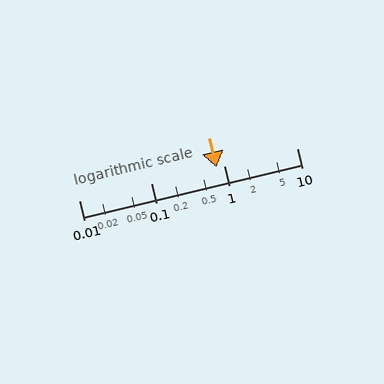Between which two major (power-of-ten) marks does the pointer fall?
The pointer is between 0.1 and 1.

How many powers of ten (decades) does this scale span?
The scale spans 3 decades, from 0.01 to 10.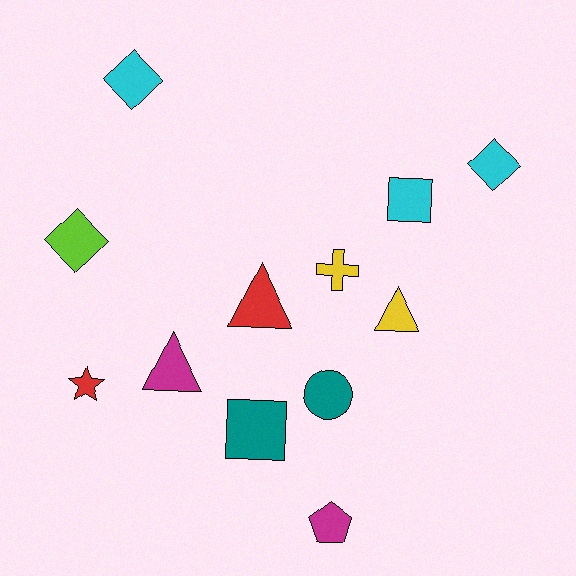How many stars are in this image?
There is 1 star.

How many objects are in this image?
There are 12 objects.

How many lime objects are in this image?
There is 1 lime object.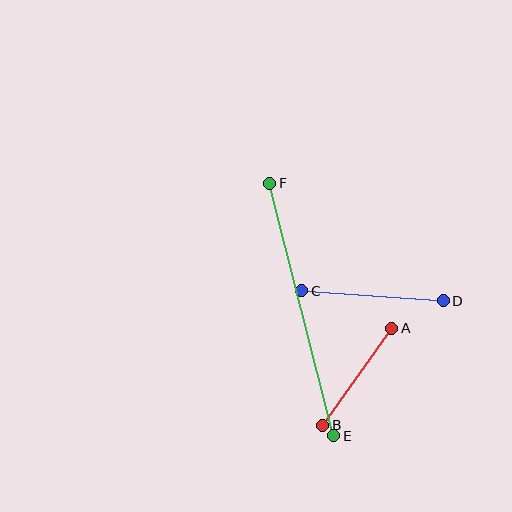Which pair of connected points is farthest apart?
Points E and F are farthest apart.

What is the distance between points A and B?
The distance is approximately 119 pixels.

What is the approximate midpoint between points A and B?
The midpoint is at approximately (357, 377) pixels.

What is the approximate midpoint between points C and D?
The midpoint is at approximately (372, 296) pixels.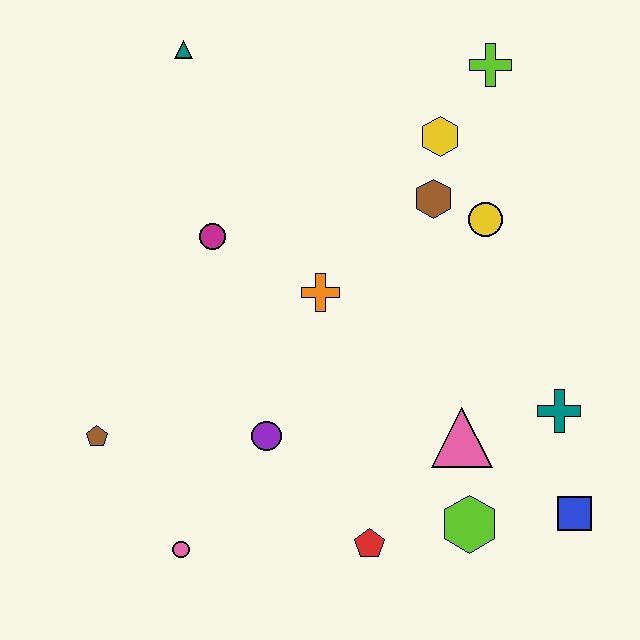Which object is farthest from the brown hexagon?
The pink circle is farthest from the brown hexagon.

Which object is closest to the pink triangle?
The lime hexagon is closest to the pink triangle.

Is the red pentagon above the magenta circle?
No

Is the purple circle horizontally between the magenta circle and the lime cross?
Yes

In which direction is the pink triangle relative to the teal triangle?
The pink triangle is below the teal triangle.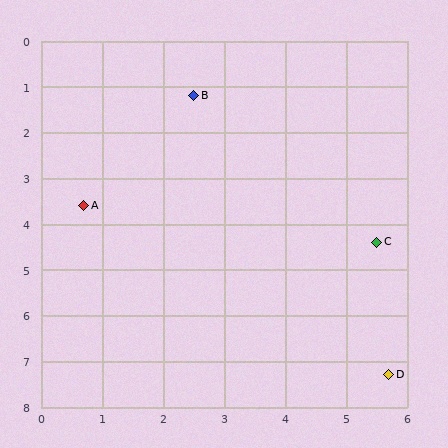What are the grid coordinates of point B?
Point B is at approximately (2.5, 1.2).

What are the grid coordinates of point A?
Point A is at approximately (0.7, 3.6).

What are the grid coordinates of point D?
Point D is at approximately (5.7, 7.3).